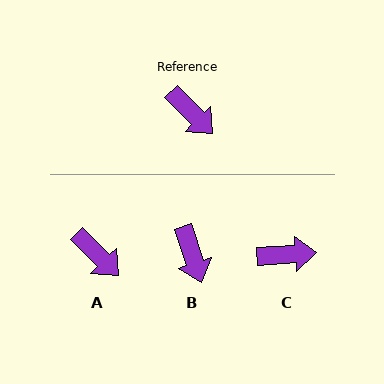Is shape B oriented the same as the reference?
No, it is off by about 26 degrees.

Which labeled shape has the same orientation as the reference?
A.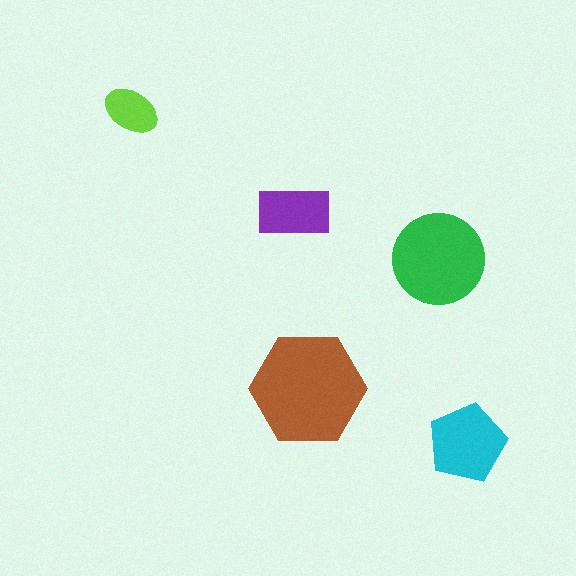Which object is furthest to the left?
The lime ellipse is leftmost.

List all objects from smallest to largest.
The lime ellipse, the purple rectangle, the cyan pentagon, the green circle, the brown hexagon.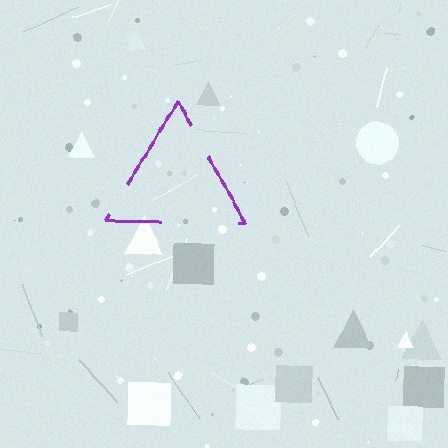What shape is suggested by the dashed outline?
The dashed outline suggests a triangle.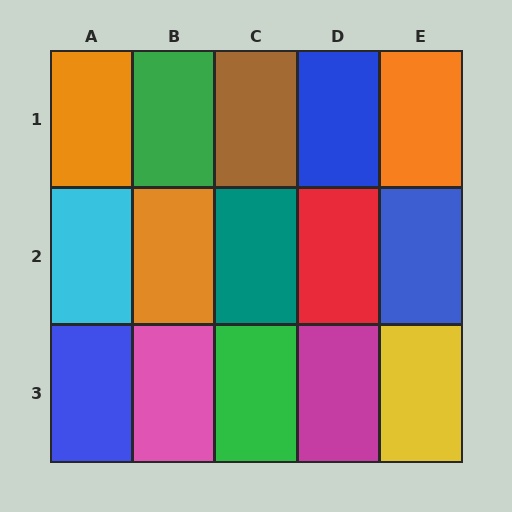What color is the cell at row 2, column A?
Cyan.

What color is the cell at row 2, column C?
Teal.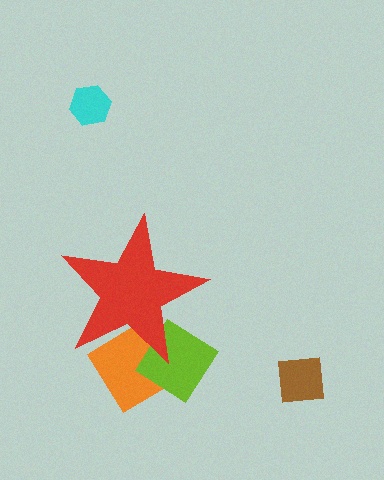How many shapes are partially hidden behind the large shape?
2 shapes are partially hidden.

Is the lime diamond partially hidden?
Yes, the lime diamond is partially hidden behind the red star.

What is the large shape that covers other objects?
A red star.